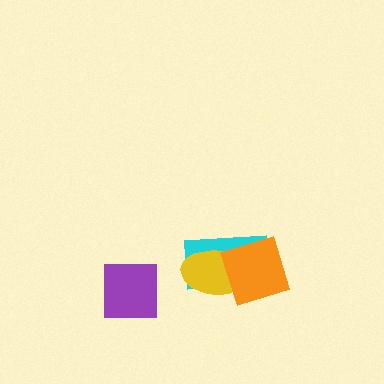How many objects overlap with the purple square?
0 objects overlap with the purple square.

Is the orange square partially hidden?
No, no other shape covers it.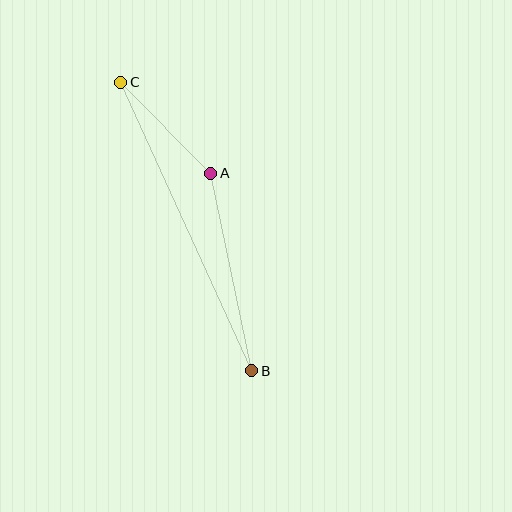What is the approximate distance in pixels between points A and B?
The distance between A and B is approximately 202 pixels.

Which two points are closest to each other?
Points A and C are closest to each other.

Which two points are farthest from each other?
Points B and C are farthest from each other.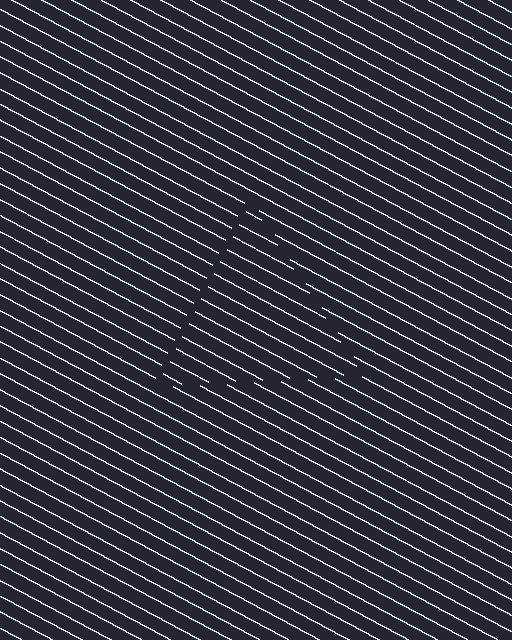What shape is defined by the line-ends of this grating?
An illusory triangle. The interior of the shape contains the same grating, shifted by half a period — the contour is defined by the phase discontinuity where line-ends from the inner and outer gratings abut.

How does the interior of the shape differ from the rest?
The interior of the shape contains the same grating, shifted by half a period — the contour is defined by the phase discontinuity where line-ends from the inner and outer gratings abut.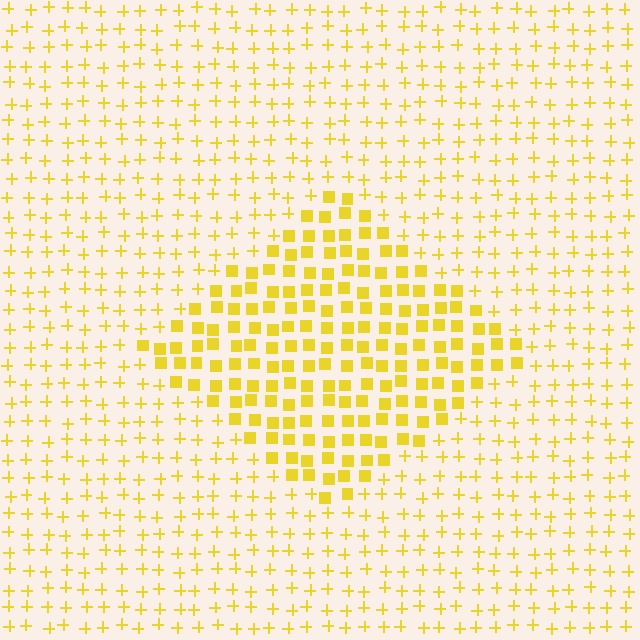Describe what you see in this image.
The image is filled with small yellow elements arranged in a uniform grid. A diamond-shaped region contains squares, while the surrounding area contains plus signs. The boundary is defined purely by the change in element shape.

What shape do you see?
I see a diamond.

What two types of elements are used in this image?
The image uses squares inside the diamond region and plus signs outside it.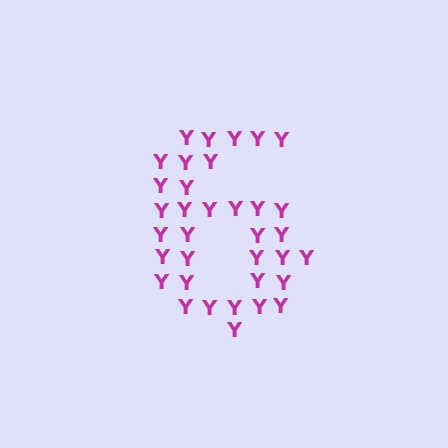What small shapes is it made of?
It is made of small letter Y's.